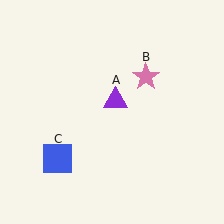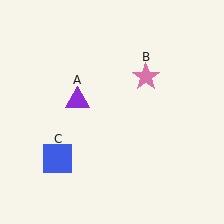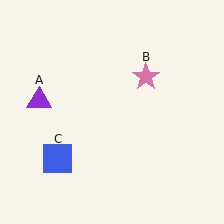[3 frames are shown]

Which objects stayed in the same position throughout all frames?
Pink star (object B) and blue square (object C) remained stationary.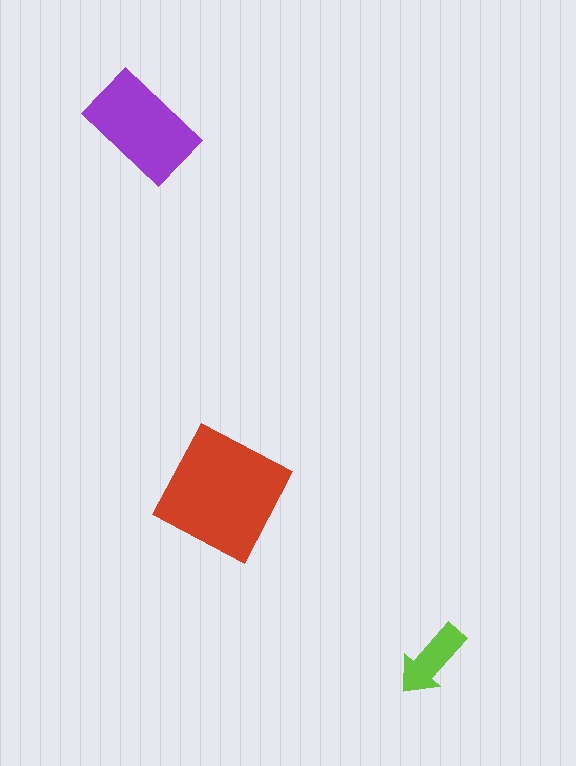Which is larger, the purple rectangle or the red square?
The red square.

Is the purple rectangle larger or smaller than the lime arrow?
Larger.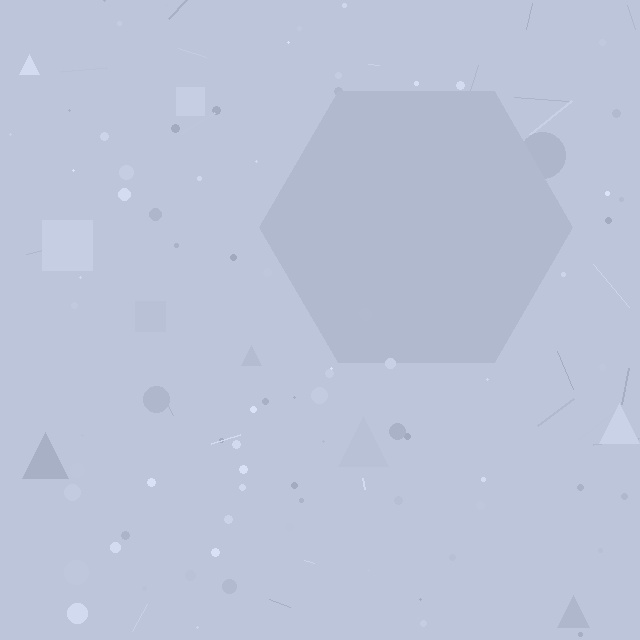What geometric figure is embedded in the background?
A hexagon is embedded in the background.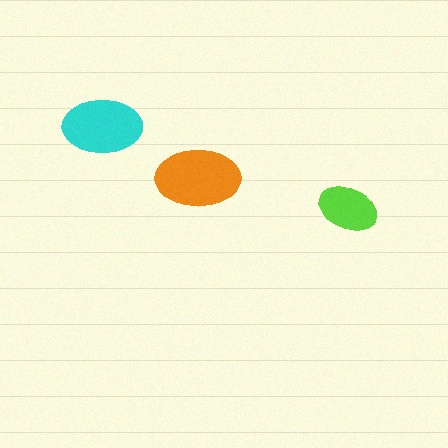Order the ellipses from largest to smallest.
the orange one, the cyan one, the lime one.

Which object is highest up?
The cyan ellipse is topmost.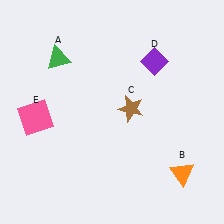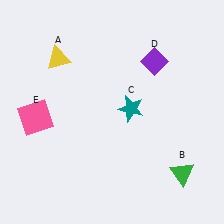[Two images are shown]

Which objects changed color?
A changed from green to yellow. B changed from orange to green. C changed from brown to teal.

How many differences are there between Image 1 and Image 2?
There are 3 differences between the two images.